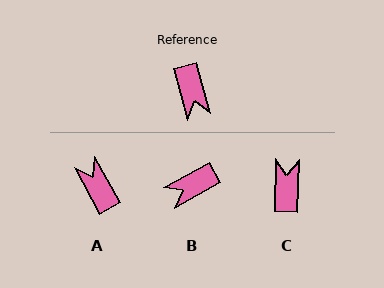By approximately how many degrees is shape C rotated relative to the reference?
Approximately 164 degrees counter-clockwise.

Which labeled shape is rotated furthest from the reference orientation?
A, about 166 degrees away.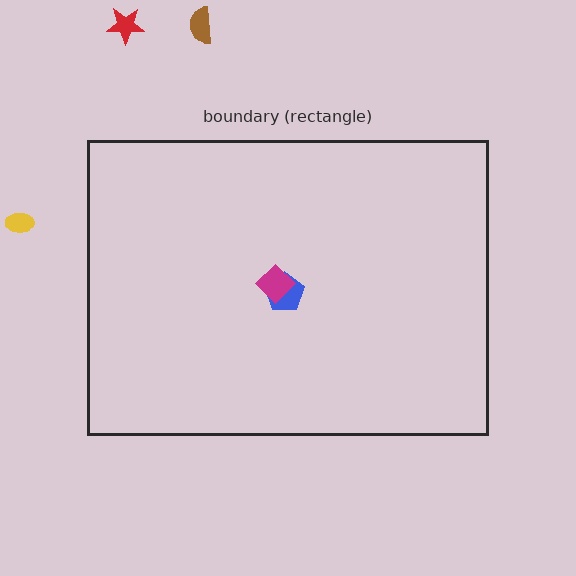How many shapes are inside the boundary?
2 inside, 3 outside.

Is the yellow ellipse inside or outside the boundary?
Outside.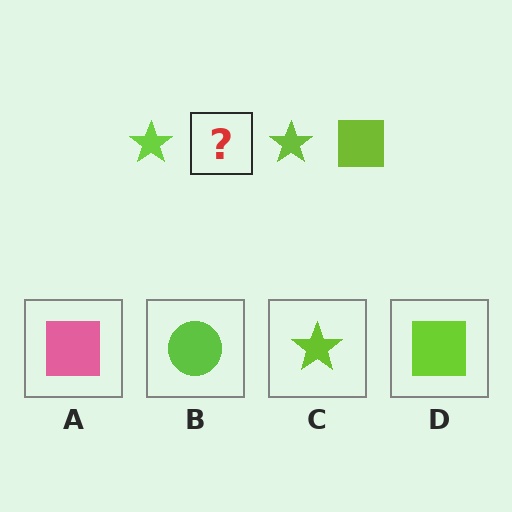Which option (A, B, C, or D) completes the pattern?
D.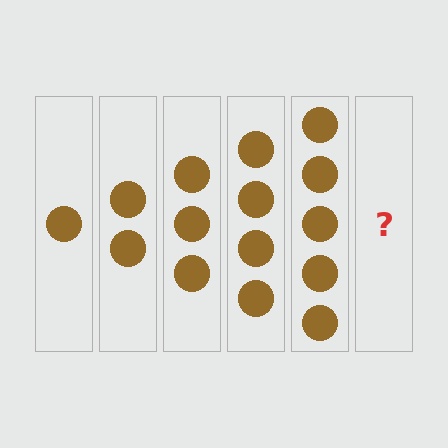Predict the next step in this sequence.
The next step is 6 circles.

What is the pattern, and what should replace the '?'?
The pattern is that each step adds one more circle. The '?' should be 6 circles.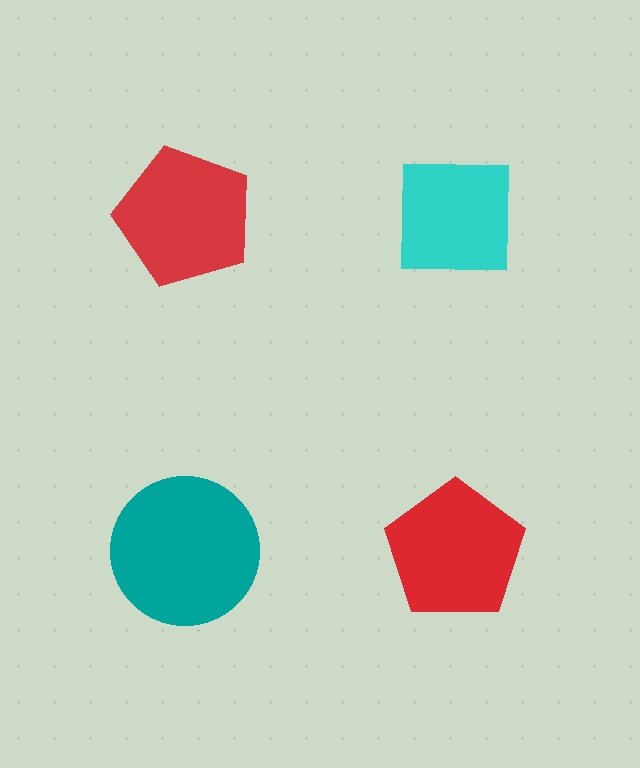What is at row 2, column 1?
A teal circle.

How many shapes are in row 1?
2 shapes.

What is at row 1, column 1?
A red pentagon.